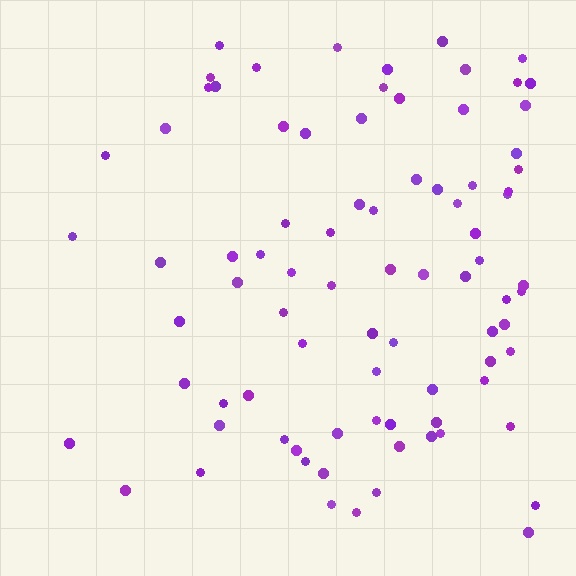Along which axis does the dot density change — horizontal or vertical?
Horizontal.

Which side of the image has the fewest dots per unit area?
The left.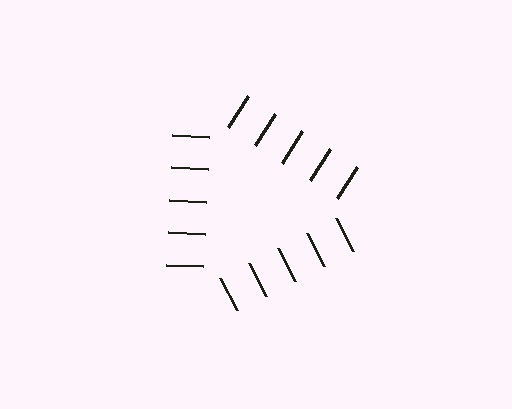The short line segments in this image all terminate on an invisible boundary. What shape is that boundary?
An illusory triangle — the line segments terminate on its edges but no continuous stroke is drawn.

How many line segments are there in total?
15 — 5 along each of the 3 edges.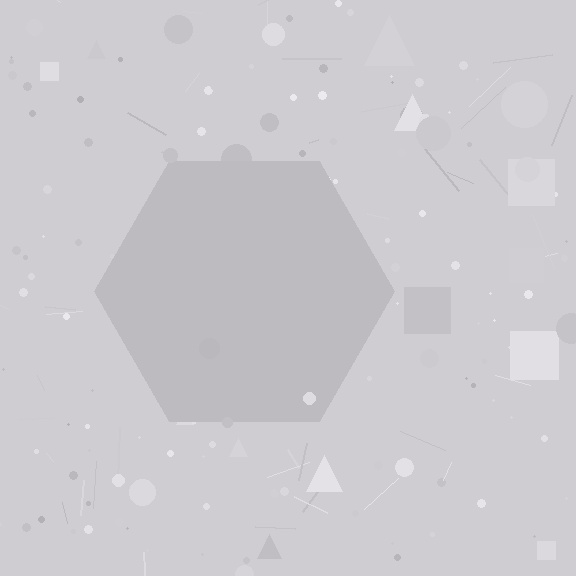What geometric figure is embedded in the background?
A hexagon is embedded in the background.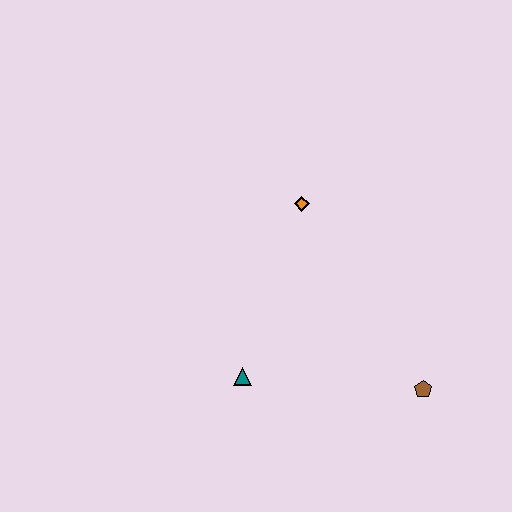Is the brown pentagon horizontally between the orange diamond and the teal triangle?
No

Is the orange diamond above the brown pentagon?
Yes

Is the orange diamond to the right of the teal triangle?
Yes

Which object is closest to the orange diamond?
The teal triangle is closest to the orange diamond.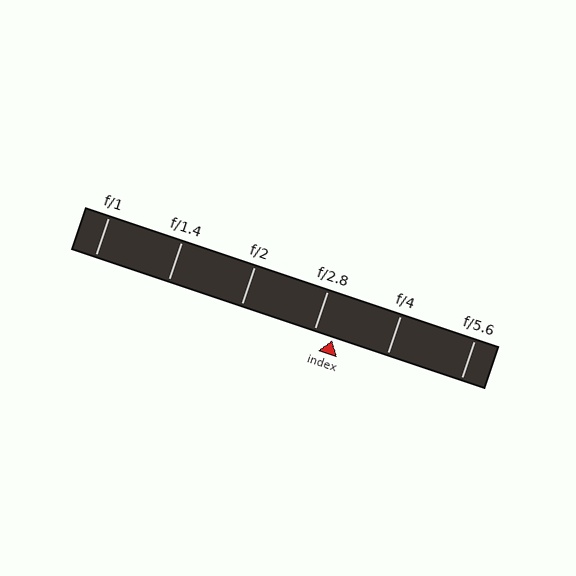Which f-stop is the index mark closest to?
The index mark is closest to f/2.8.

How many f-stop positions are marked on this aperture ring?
There are 6 f-stop positions marked.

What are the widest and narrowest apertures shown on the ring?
The widest aperture shown is f/1 and the narrowest is f/5.6.